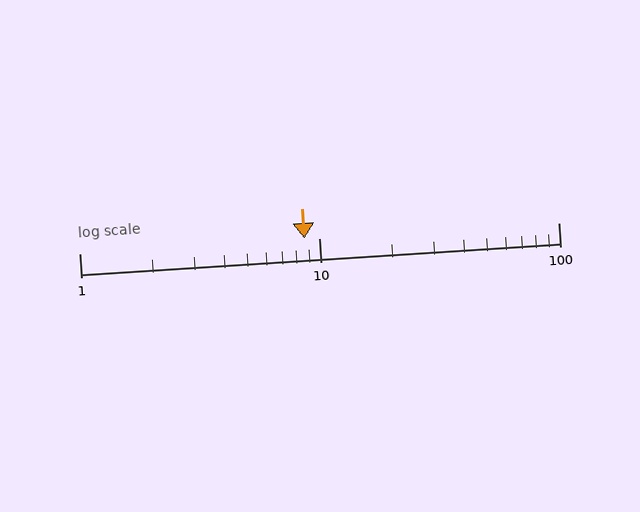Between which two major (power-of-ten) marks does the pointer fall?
The pointer is between 1 and 10.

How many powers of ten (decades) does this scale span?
The scale spans 2 decades, from 1 to 100.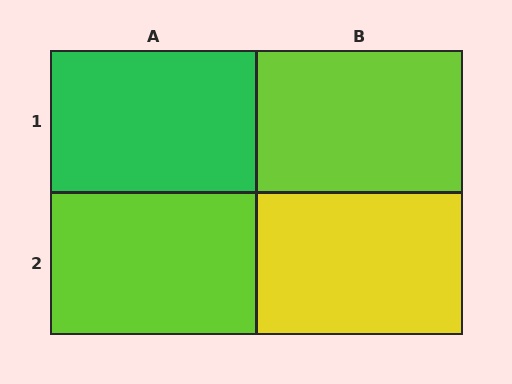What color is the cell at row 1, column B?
Lime.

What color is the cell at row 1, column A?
Green.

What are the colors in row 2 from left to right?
Lime, yellow.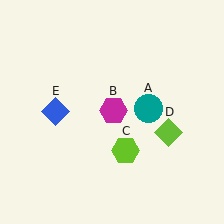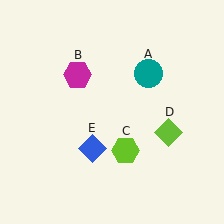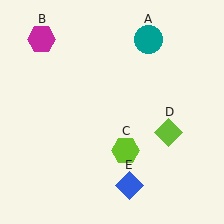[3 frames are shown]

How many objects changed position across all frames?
3 objects changed position: teal circle (object A), magenta hexagon (object B), blue diamond (object E).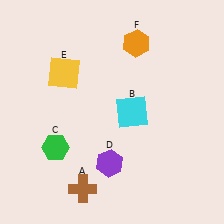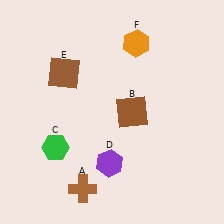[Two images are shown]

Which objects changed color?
B changed from cyan to brown. E changed from yellow to brown.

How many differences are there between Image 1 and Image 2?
There are 2 differences between the two images.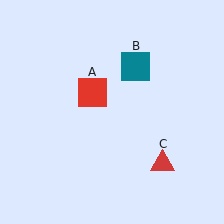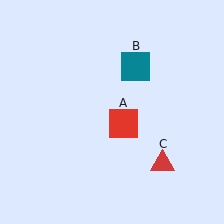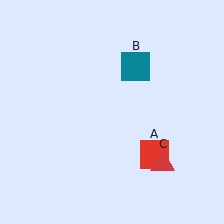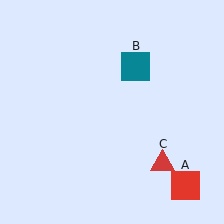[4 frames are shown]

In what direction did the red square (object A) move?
The red square (object A) moved down and to the right.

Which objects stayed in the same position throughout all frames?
Teal square (object B) and red triangle (object C) remained stationary.